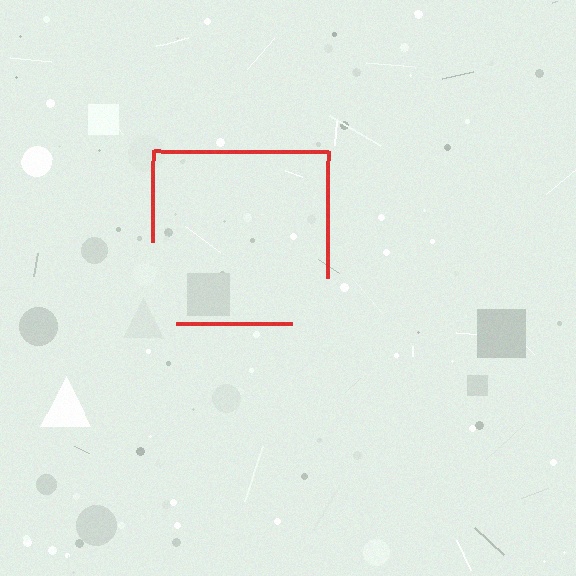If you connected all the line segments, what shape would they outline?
They would outline a square.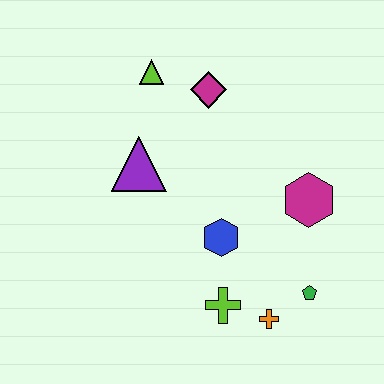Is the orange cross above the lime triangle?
No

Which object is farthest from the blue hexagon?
The lime triangle is farthest from the blue hexagon.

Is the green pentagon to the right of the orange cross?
Yes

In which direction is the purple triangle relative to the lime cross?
The purple triangle is above the lime cross.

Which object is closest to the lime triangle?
The magenta diamond is closest to the lime triangle.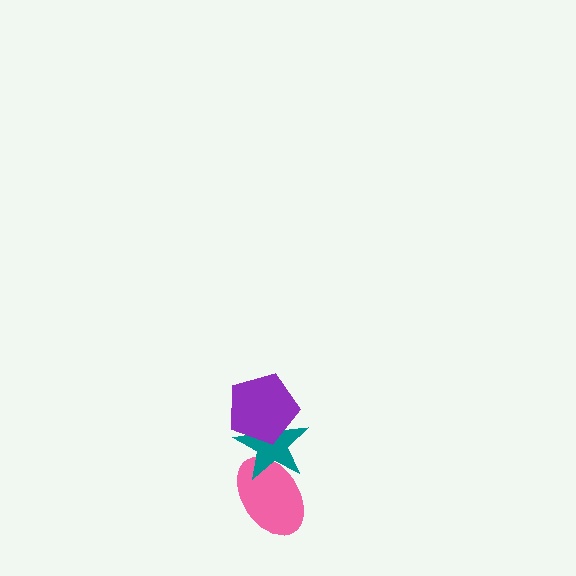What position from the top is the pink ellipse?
The pink ellipse is 3rd from the top.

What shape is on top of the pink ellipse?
The teal star is on top of the pink ellipse.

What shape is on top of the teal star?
The purple pentagon is on top of the teal star.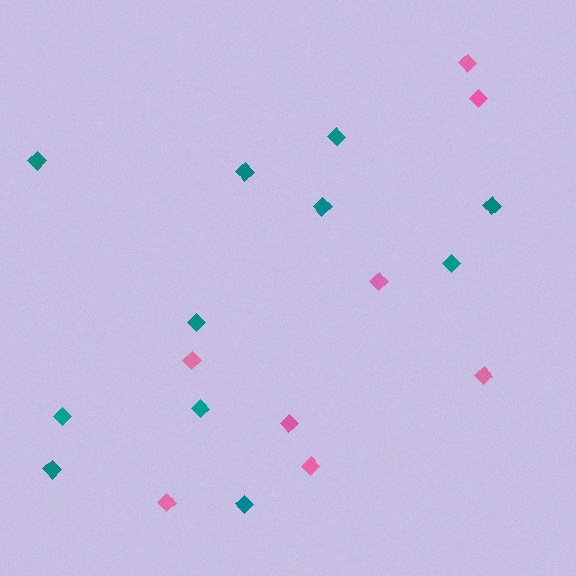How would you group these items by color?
There are 2 groups: one group of pink diamonds (8) and one group of teal diamonds (11).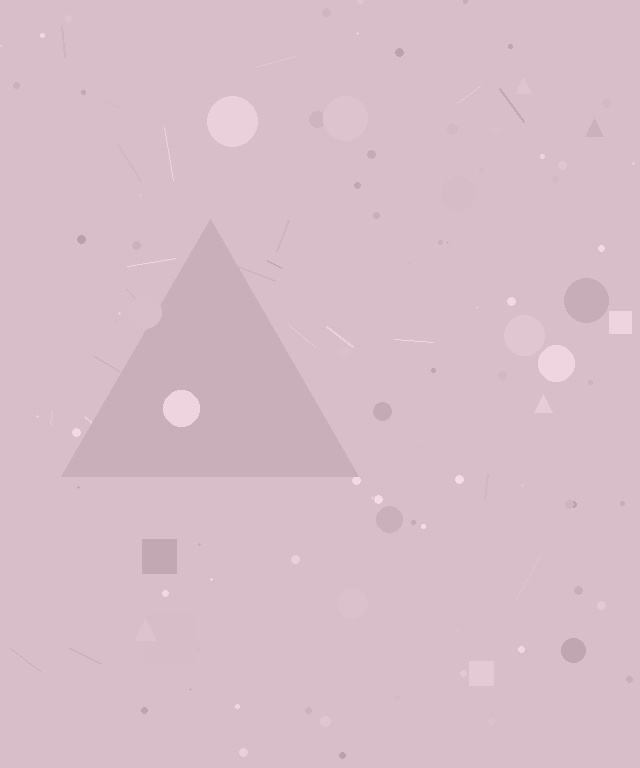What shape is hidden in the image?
A triangle is hidden in the image.